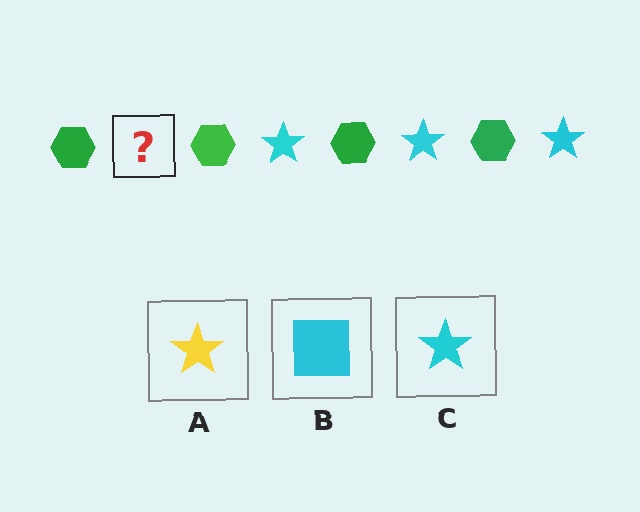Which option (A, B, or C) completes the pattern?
C.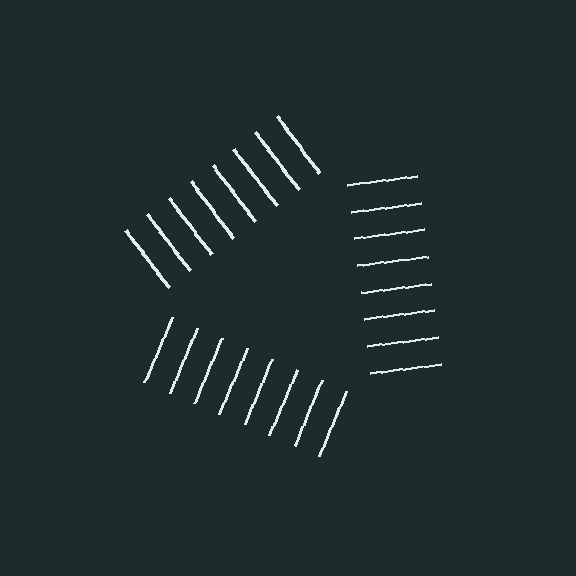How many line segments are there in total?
24 — 8 along each of the 3 edges.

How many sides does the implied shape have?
3 sides — the line-ends trace a triangle.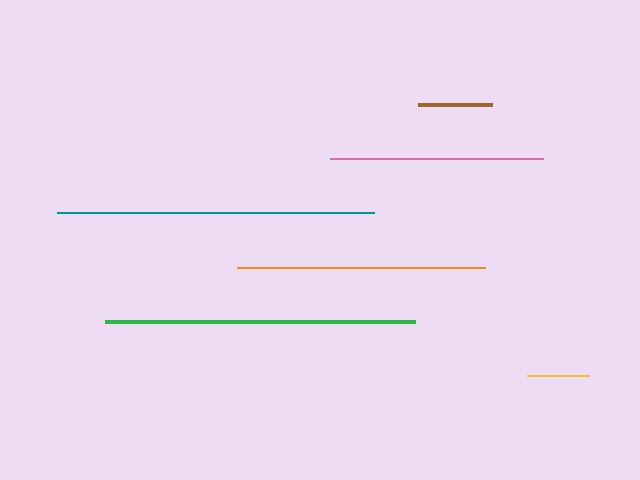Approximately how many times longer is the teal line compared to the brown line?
The teal line is approximately 4.3 times the length of the brown line.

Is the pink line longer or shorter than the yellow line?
The pink line is longer than the yellow line.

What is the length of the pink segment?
The pink segment is approximately 213 pixels long.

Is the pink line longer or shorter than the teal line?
The teal line is longer than the pink line.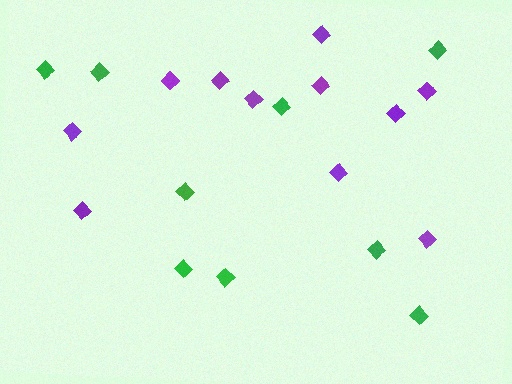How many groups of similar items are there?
There are 2 groups: one group of purple diamonds (11) and one group of green diamonds (9).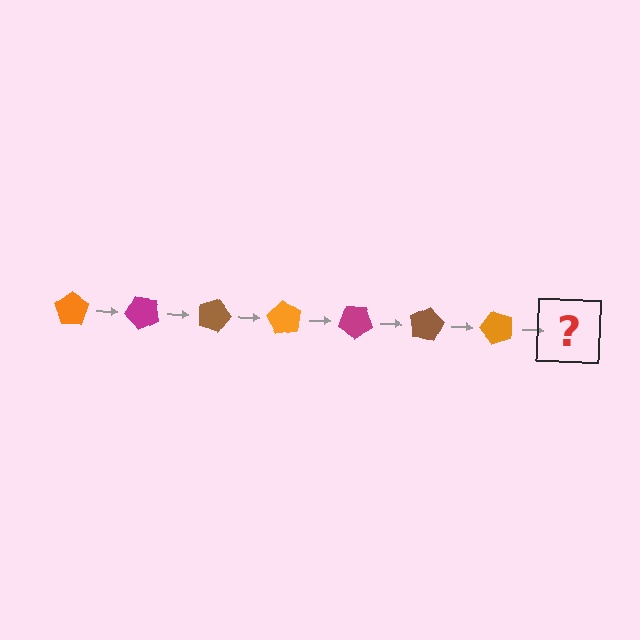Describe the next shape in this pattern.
It should be a magenta pentagon, rotated 315 degrees from the start.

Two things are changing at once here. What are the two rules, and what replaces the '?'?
The two rules are that it rotates 45 degrees each step and the color cycles through orange, magenta, and brown. The '?' should be a magenta pentagon, rotated 315 degrees from the start.